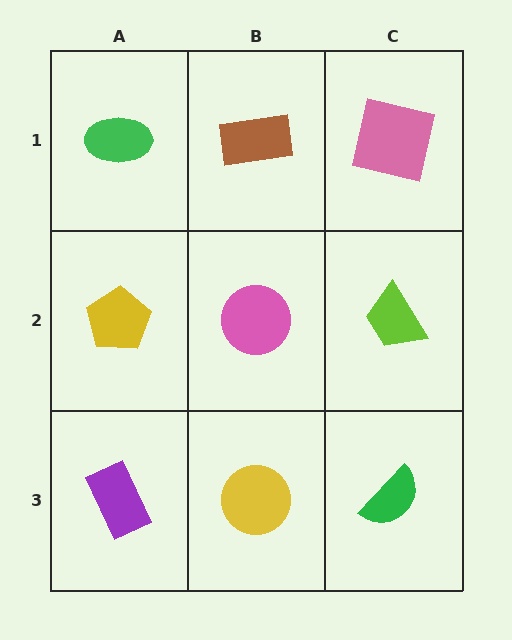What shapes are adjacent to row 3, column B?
A pink circle (row 2, column B), a purple rectangle (row 3, column A), a green semicircle (row 3, column C).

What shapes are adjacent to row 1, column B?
A pink circle (row 2, column B), a green ellipse (row 1, column A), a pink square (row 1, column C).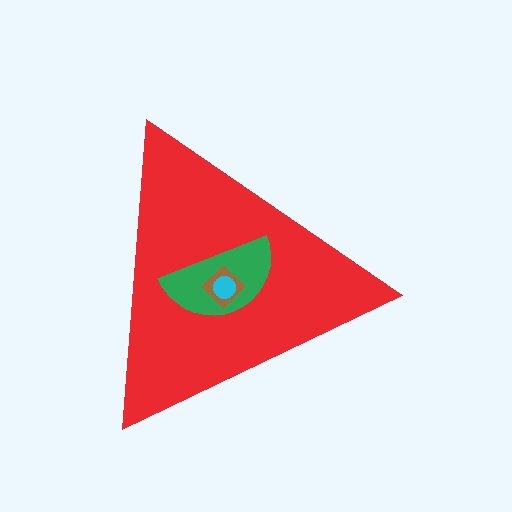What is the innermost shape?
The cyan circle.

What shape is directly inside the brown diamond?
The cyan circle.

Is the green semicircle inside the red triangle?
Yes.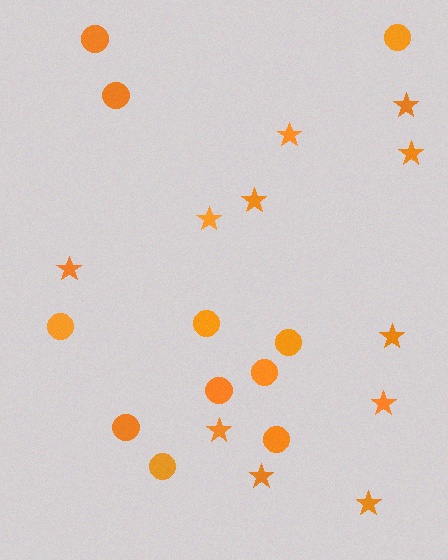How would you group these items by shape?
There are 2 groups: one group of stars (11) and one group of circles (11).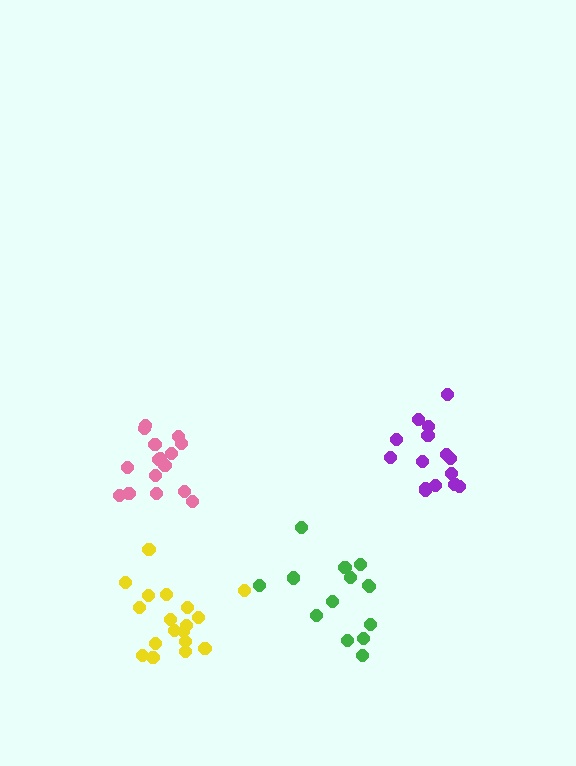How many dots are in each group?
Group 1: 14 dots, Group 2: 16 dots, Group 3: 15 dots, Group 4: 18 dots (63 total).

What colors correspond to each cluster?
The clusters are colored: green, pink, purple, yellow.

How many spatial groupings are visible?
There are 4 spatial groupings.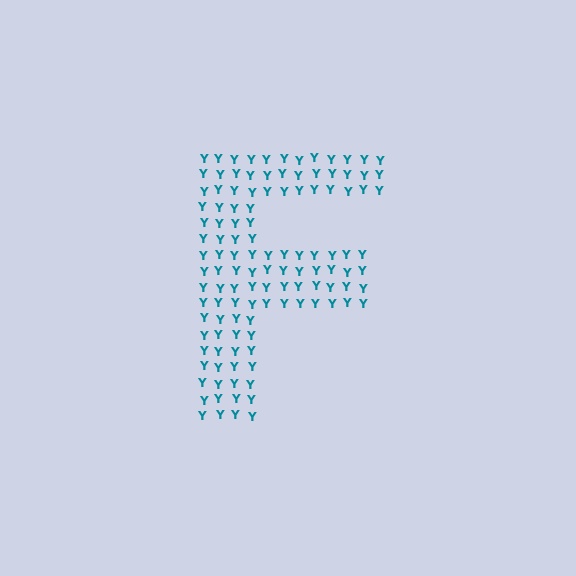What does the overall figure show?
The overall figure shows the letter F.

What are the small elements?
The small elements are letter Y's.